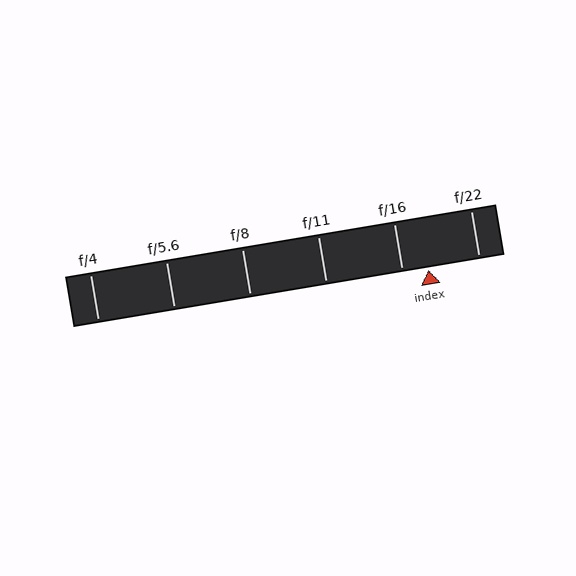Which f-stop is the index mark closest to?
The index mark is closest to f/16.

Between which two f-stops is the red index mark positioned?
The index mark is between f/16 and f/22.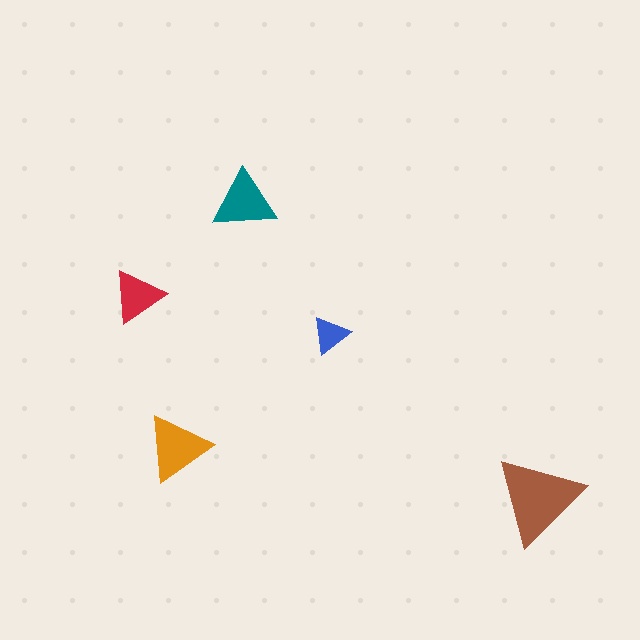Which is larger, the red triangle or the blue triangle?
The red one.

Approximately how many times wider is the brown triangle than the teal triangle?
About 1.5 times wider.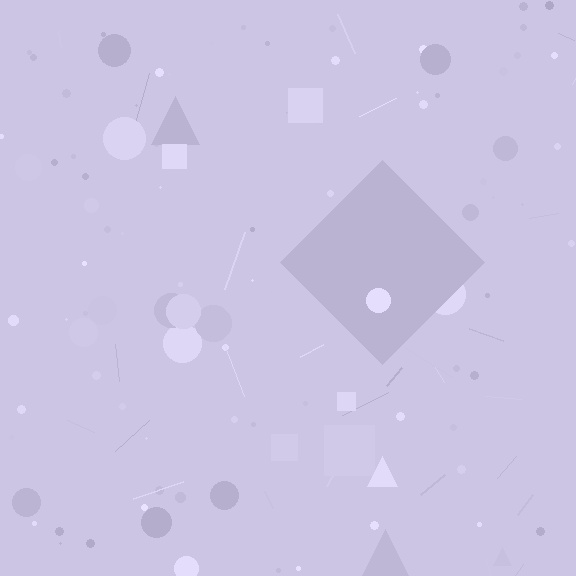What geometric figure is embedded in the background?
A diamond is embedded in the background.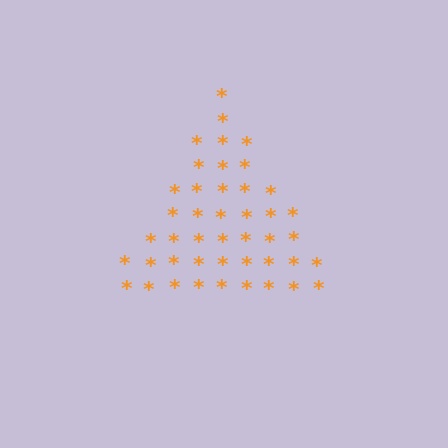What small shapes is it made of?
It is made of small asterisks.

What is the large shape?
The large shape is a triangle.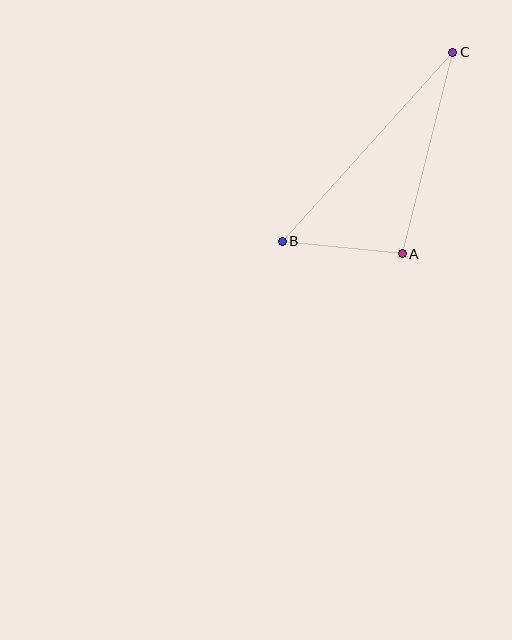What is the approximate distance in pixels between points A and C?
The distance between A and C is approximately 208 pixels.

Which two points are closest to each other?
Points A and B are closest to each other.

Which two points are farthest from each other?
Points B and C are farthest from each other.